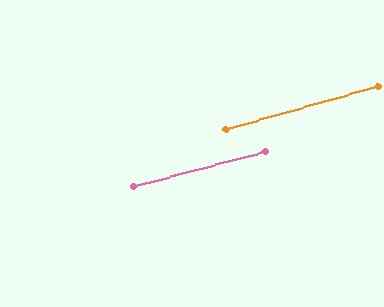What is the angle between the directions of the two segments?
Approximately 1 degree.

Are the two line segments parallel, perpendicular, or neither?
Parallel — their directions differ by only 0.9°.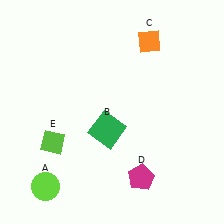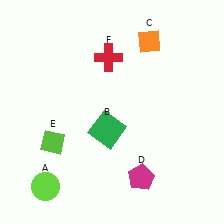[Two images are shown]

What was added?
A red cross (F) was added in Image 2.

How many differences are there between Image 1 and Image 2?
There is 1 difference between the two images.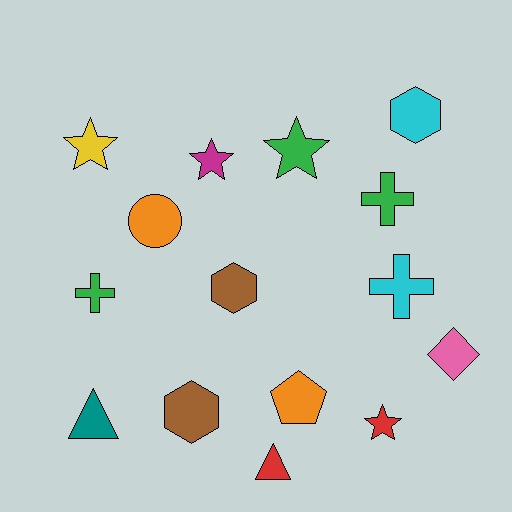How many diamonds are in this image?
There is 1 diamond.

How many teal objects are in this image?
There is 1 teal object.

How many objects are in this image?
There are 15 objects.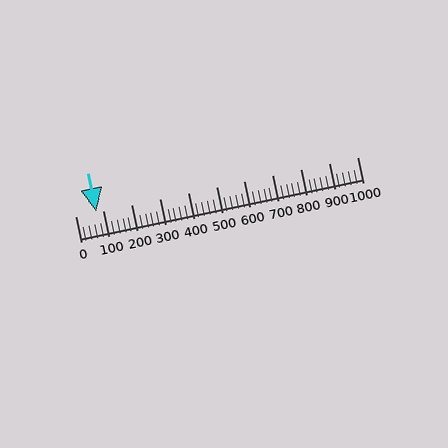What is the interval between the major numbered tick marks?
The major tick marks are spaced 100 units apart.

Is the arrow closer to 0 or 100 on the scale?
The arrow is closer to 100.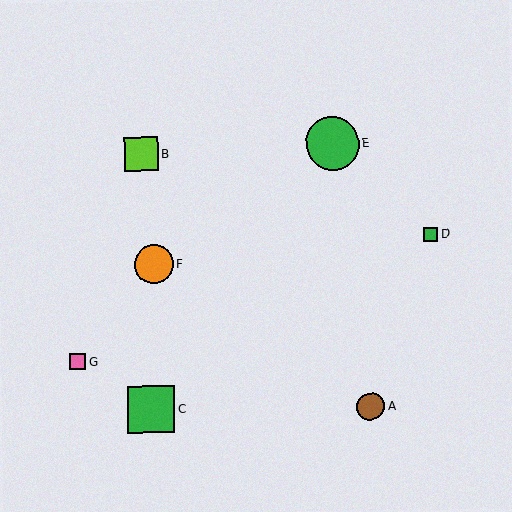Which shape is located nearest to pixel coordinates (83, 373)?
The pink square (labeled G) at (78, 362) is nearest to that location.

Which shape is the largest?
The green circle (labeled E) is the largest.